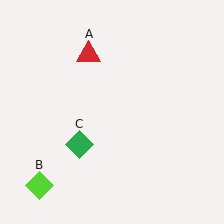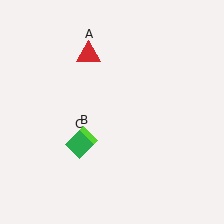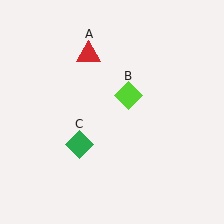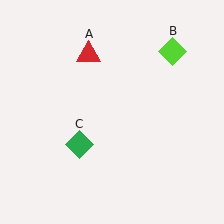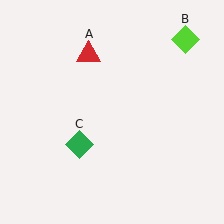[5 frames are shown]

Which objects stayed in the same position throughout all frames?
Red triangle (object A) and green diamond (object C) remained stationary.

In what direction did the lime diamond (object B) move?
The lime diamond (object B) moved up and to the right.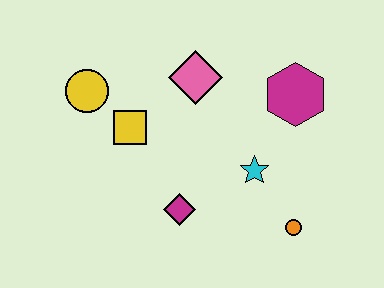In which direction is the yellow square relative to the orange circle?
The yellow square is to the left of the orange circle.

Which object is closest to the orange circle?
The cyan star is closest to the orange circle.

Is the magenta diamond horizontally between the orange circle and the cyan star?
No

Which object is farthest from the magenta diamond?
The magenta hexagon is farthest from the magenta diamond.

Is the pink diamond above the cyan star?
Yes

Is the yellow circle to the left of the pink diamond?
Yes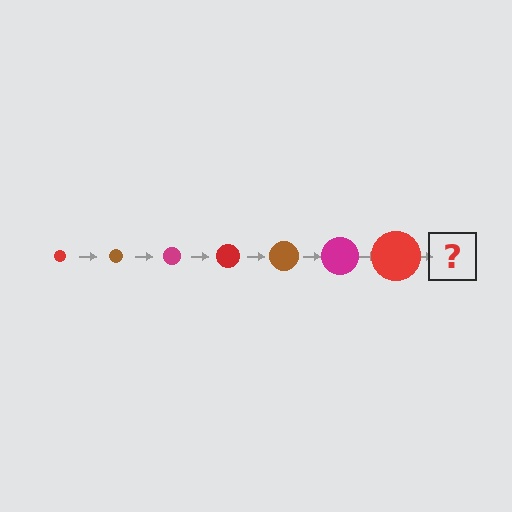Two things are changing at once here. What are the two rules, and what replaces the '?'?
The two rules are that the circle grows larger each step and the color cycles through red, brown, and magenta. The '?' should be a brown circle, larger than the previous one.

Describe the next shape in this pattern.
It should be a brown circle, larger than the previous one.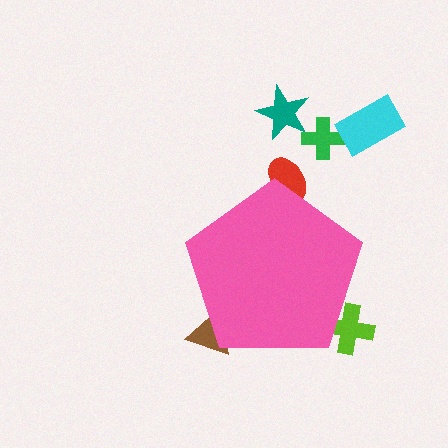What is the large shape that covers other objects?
A pink pentagon.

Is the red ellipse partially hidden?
Yes, the red ellipse is partially hidden behind the pink pentagon.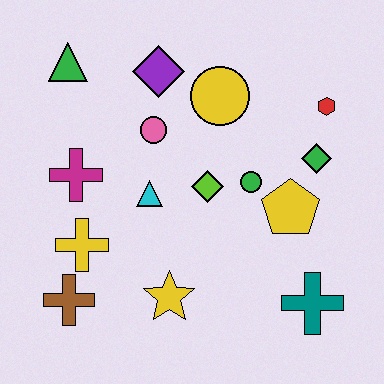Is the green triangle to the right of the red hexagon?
No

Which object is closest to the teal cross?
The yellow pentagon is closest to the teal cross.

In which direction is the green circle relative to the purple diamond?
The green circle is below the purple diamond.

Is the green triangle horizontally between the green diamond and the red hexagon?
No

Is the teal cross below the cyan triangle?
Yes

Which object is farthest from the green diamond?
The brown cross is farthest from the green diamond.